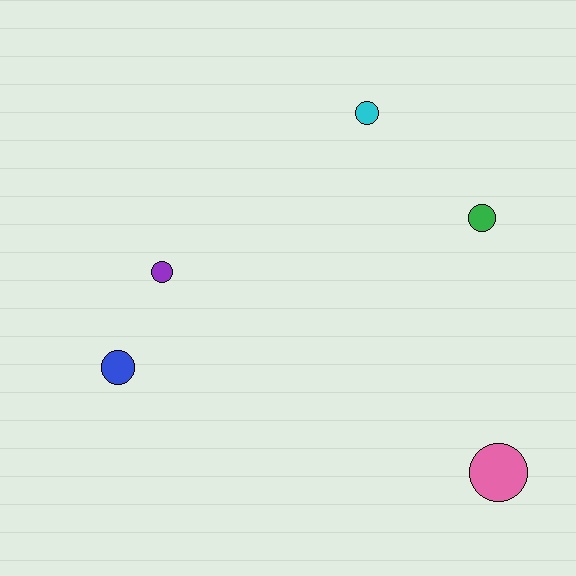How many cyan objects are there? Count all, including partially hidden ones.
There is 1 cyan object.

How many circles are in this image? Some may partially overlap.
There are 5 circles.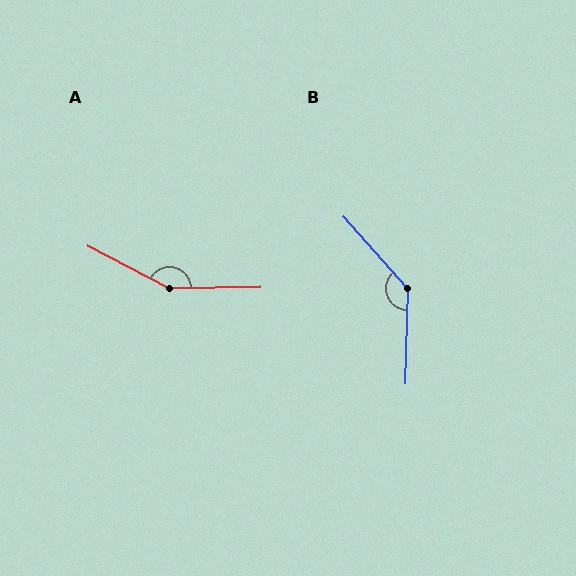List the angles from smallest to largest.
B (137°), A (151°).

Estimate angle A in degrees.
Approximately 151 degrees.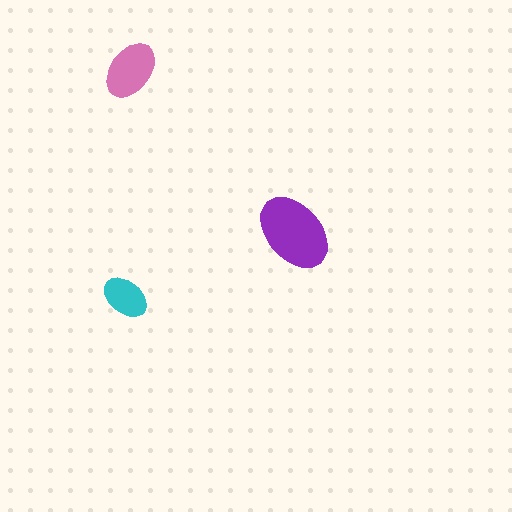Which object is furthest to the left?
The cyan ellipse is leftmost.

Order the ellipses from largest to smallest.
the purple one, the pink one, the cyan one.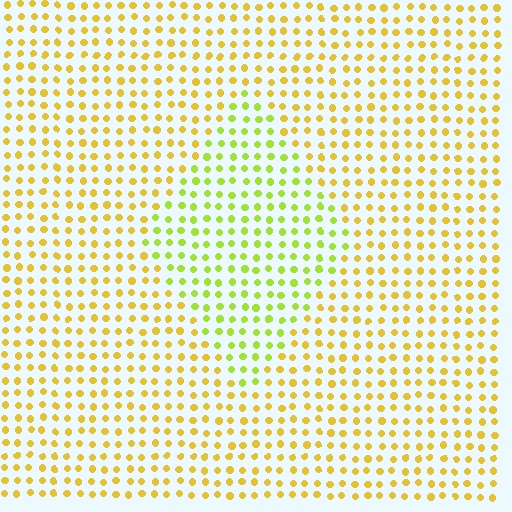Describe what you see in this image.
The image is filled with small yellow elements in a uniform arrangement. A diamond-shaped region is visible where the elements are tinted to a slightly different hue, forming a subtle color boundary.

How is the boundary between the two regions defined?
The boundary is defined purely by a slight shift in hue (about 35 degrees). Spacing, size, and orientation are identical on both sides.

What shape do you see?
I see a diamond.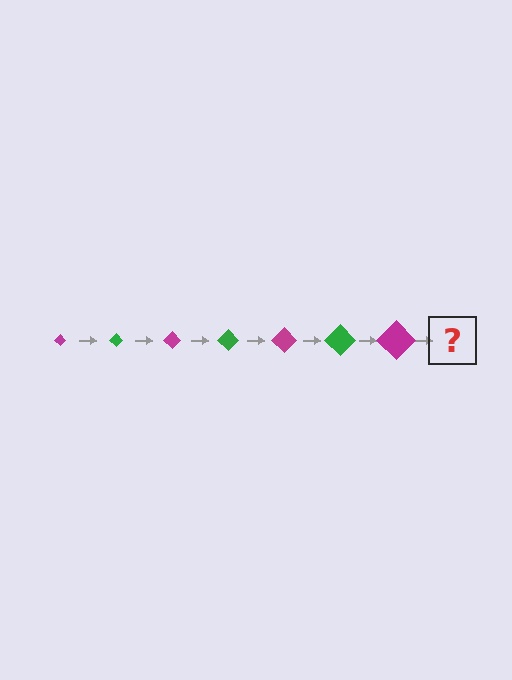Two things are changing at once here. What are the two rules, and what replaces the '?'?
The two rules are that the diamond grows larger each step and the color cycles through magenta and green. The '?' should be a green diamond, larger than the previous one.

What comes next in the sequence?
The next element should be a green diamond, larger than the previous one.